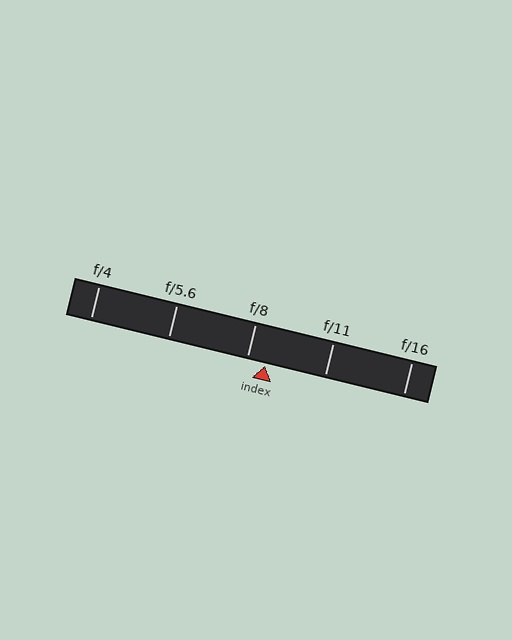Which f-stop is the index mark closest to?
The index mark is closest to f/8.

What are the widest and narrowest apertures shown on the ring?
The widest aperture shown is f/4 and the narrowest is f/16.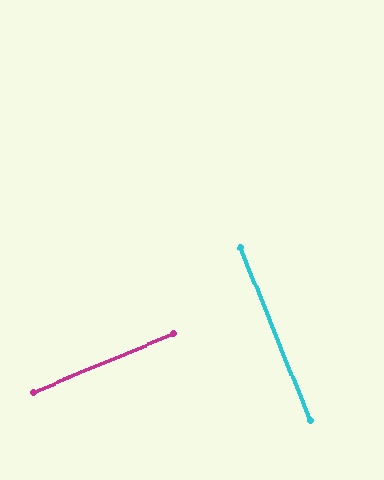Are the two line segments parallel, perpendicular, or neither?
Perpendicular — they meet at approximately 90°.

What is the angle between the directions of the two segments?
Approximately 90 degrees.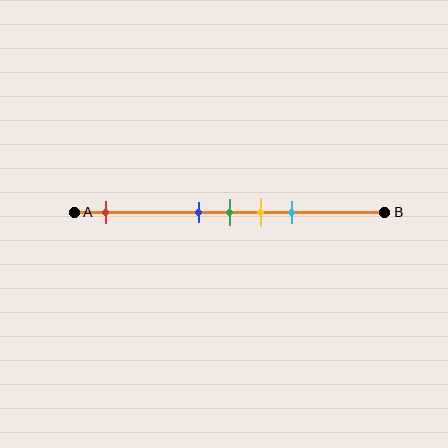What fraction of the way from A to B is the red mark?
The red mark is approximately 10% (0.1) of the way from A to B.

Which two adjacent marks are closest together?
The blue and green marks are the closest adjacent pair.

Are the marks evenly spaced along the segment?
No, the marks are not evenly spaced.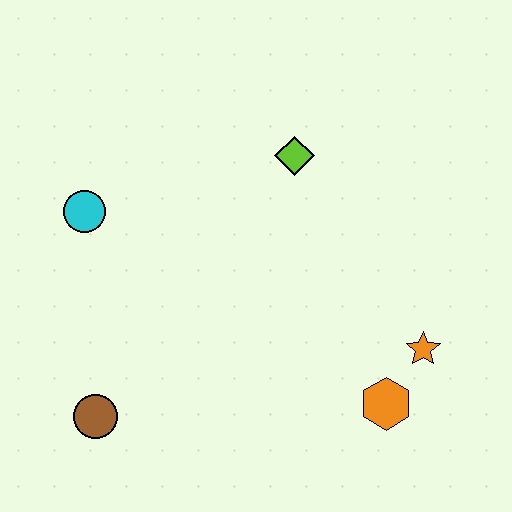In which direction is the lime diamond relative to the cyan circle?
The lime diamond is to the right of the cyan circle.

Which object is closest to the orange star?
The orange hexagon is closest to the orange star.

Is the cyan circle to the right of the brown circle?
No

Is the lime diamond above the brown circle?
Yes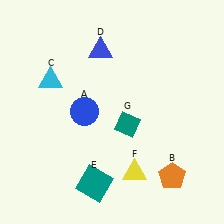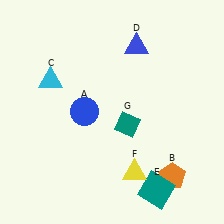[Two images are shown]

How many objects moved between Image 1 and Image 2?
2 objects moved between the two images.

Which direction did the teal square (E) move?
The teal square (E) moved right.